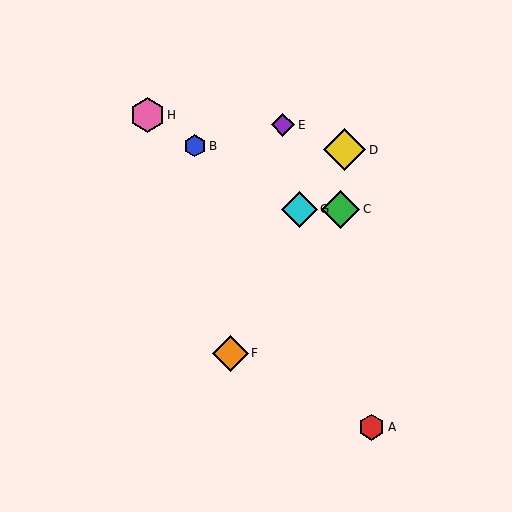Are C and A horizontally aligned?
No, C is at y≈209 and A is at y≈427.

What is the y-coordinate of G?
Object G is at y≈209.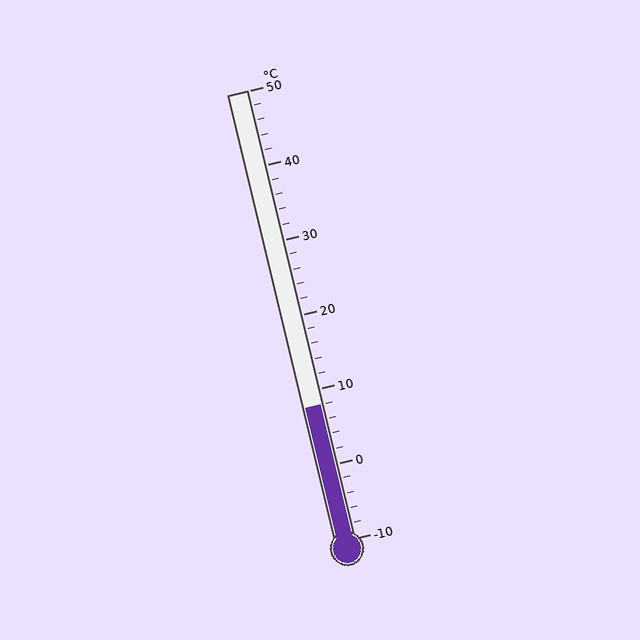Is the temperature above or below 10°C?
The temperature is below 10°C.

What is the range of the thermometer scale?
The thermometer scale ranges from -10°C to 50°C.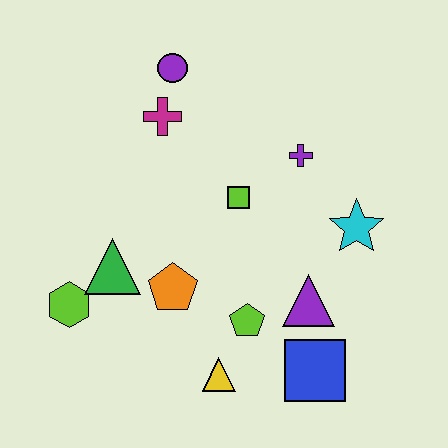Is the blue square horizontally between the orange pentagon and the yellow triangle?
No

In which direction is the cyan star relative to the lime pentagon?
The cyan star is to the right of the lime pentagon.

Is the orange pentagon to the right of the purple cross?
No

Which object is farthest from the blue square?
The purple circle is farthest from the blue square.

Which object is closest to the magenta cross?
The purple circle is closest to the magenta cross.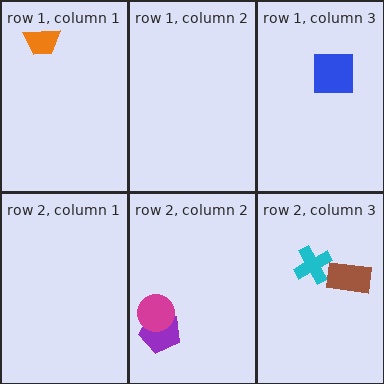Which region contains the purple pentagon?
The row 2, column 2 region.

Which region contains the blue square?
The row 1, column 3 region.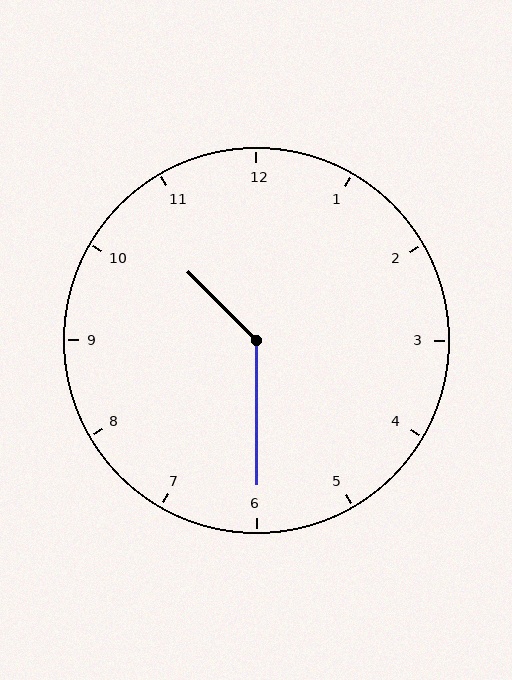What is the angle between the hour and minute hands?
Approximately 135 degrees.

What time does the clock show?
10:30.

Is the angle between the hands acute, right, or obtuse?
It is obtuse.